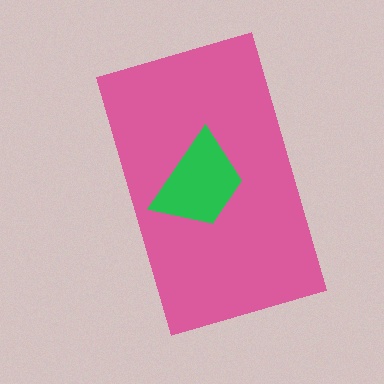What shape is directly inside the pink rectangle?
The green trapezoid.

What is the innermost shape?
The green trapezoid.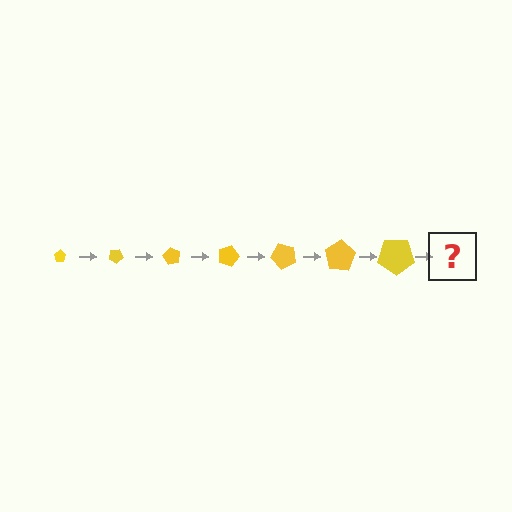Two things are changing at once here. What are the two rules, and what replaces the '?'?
The two rules are that the pentagon grows larger each step and it rotates 30 degrees each step. The '?' should be a pentagon, larger than the previous one and rotated 210 degrees from the start.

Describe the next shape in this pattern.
It should be a pentagon, larger than the previous one and rotated 210 degrees from the start.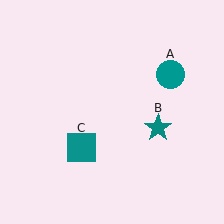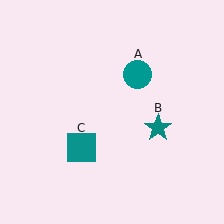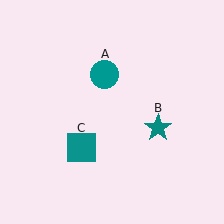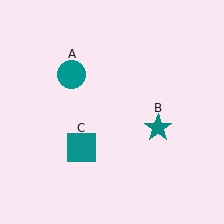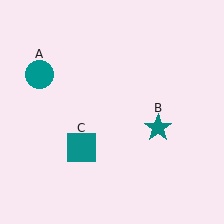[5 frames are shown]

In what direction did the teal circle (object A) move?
The teal circle (object A) moved left.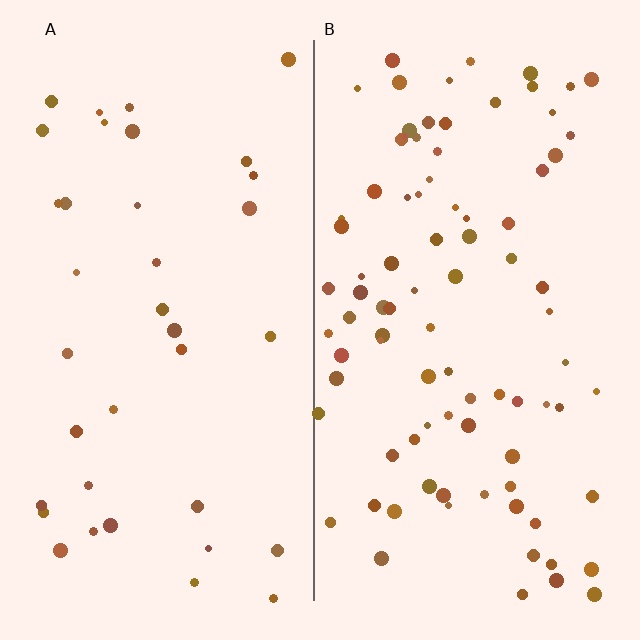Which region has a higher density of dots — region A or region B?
B (the right).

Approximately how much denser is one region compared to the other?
Approximately 2.4× — region B over region A.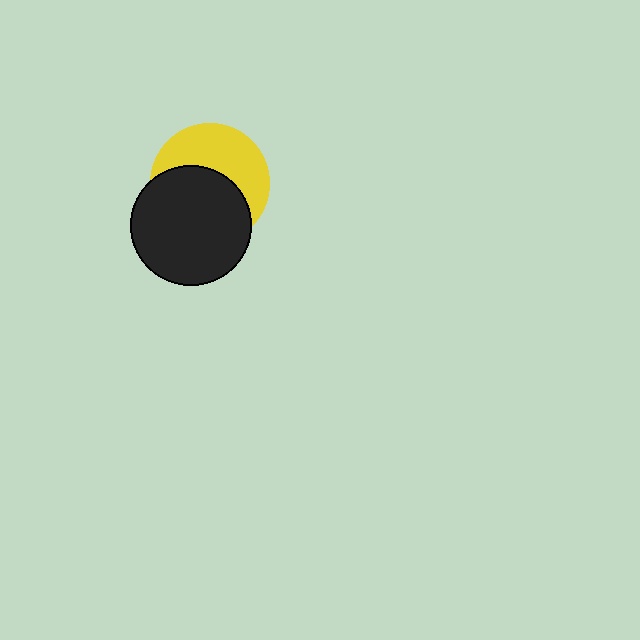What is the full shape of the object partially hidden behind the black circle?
The partially hidden object is a yellow circle.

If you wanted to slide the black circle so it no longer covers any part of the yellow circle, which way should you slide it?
Slide it down — that is the most direct way to separate the two shapes.